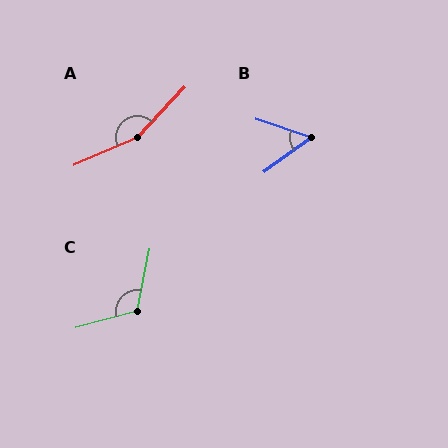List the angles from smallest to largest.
B (55°), C (116°), A (157°).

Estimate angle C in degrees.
Approximately 116 degrees.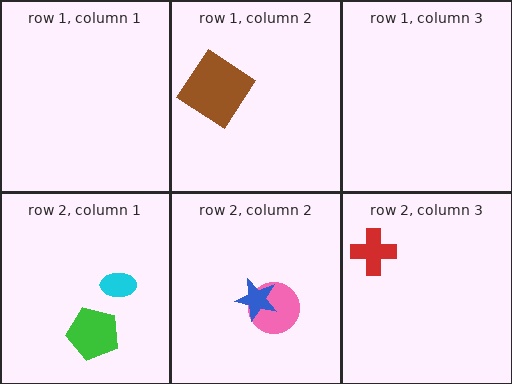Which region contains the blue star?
The row 2, column 2 region.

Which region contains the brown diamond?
The row 1, column 2 region.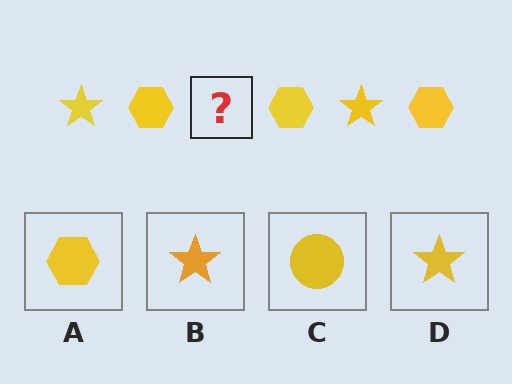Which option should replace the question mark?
Option D.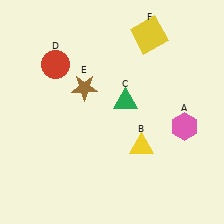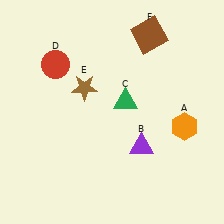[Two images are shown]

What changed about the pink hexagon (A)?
In Image 1, A is pink. In Image 2, it changed to orange.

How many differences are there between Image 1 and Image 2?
There are 3 differences between the two images.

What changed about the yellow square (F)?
In Image 1, F is yellow. In Image 2, it changed to brown.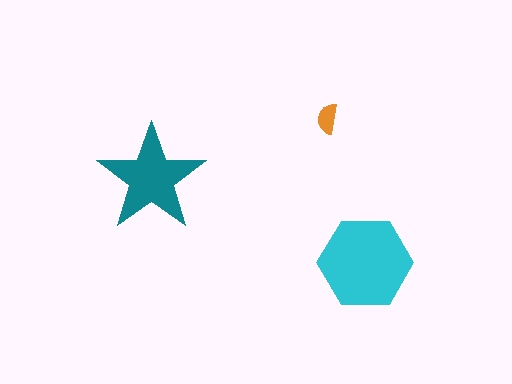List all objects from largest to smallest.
The cyan hexagon, the teal star, the orange semicircle.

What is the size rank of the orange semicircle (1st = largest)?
3rd.